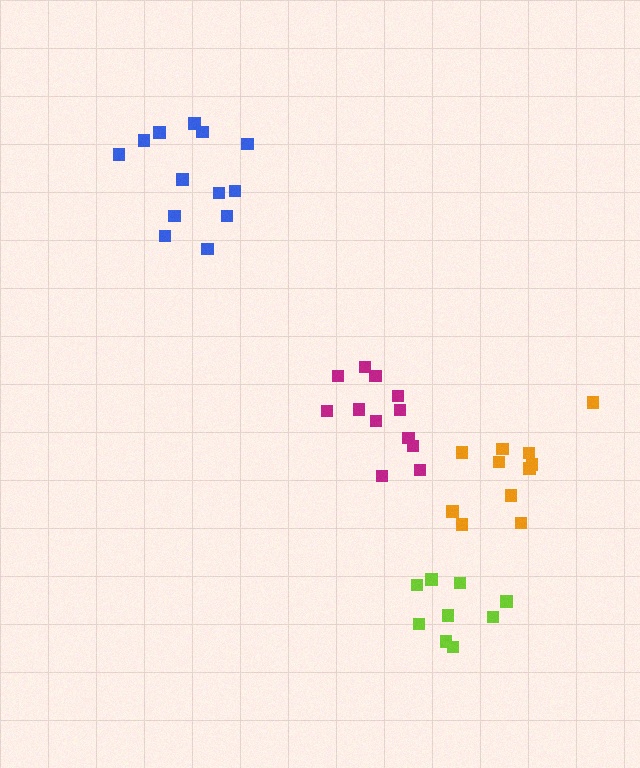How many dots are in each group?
Group 1: 13 dots, Group 2: 12 dots, Group 3: 11 dots, Group 4: 9 dots (45 total).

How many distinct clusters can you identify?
There are 4 distinct clusters.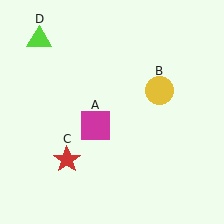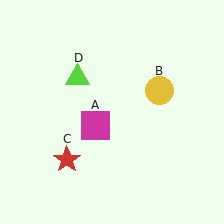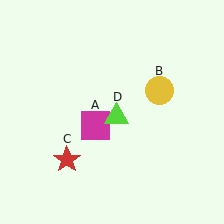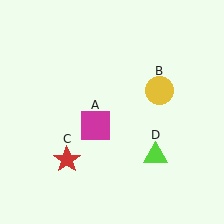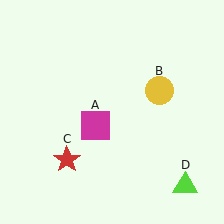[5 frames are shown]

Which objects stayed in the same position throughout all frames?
Magenta square (object A) and yellow circle (object B) and red star (object C) remained stationary.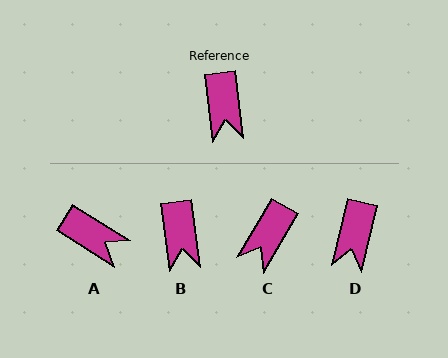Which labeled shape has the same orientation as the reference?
B.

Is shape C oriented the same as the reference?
No, it is off by about 37 degrees.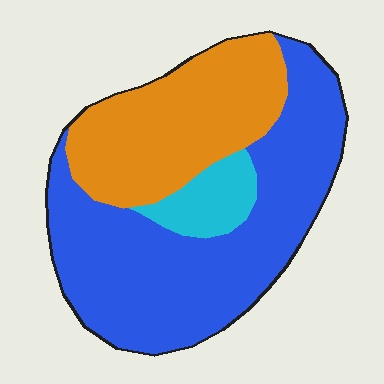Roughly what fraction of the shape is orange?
Orange takes up about one third (1/3) of the shape.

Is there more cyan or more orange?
Orange.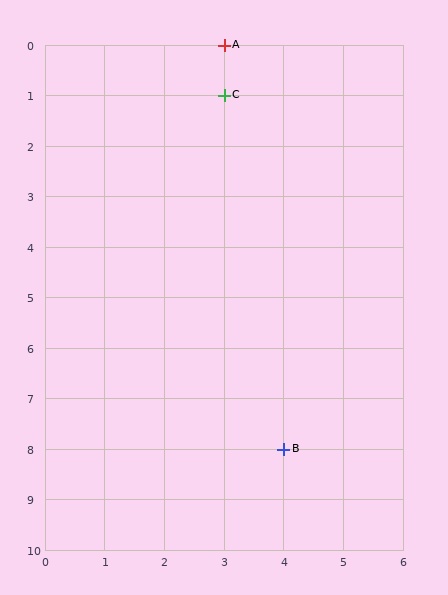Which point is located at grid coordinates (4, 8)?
Point B is at (4, 8).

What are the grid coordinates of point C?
Point C is at grid coordinates (3, 1).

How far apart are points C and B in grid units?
Points C and B are 1 column and 7 rows apart (about 7.1 grid units diagonally).